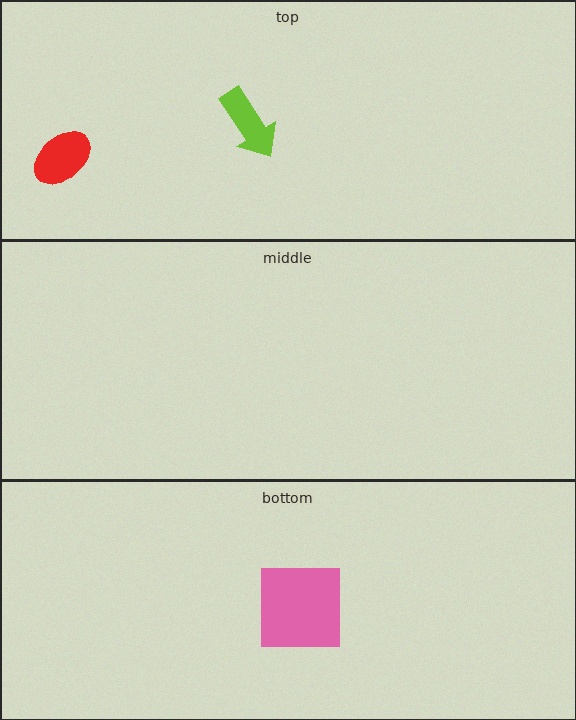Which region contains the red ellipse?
The top region.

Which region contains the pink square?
The bottom region.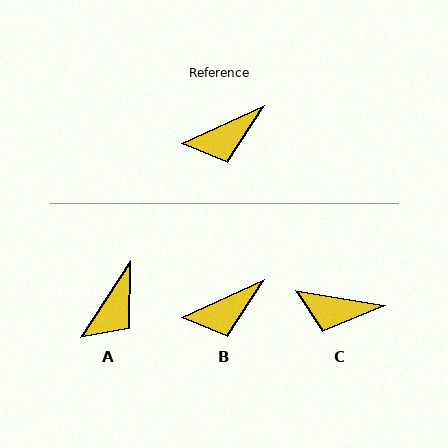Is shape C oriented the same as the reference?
No, it is off by about 34 degrees.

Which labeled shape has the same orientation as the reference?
B.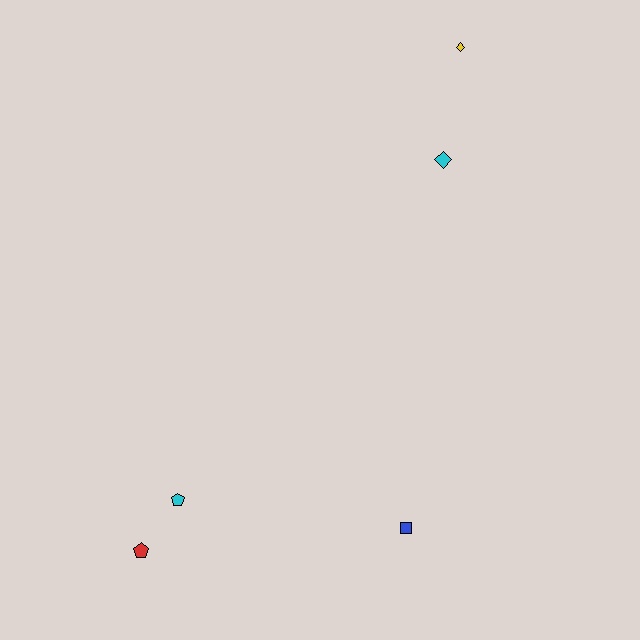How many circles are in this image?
There are no circles.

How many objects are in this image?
There are 5 objects.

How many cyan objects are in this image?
There are 2 cyan objects.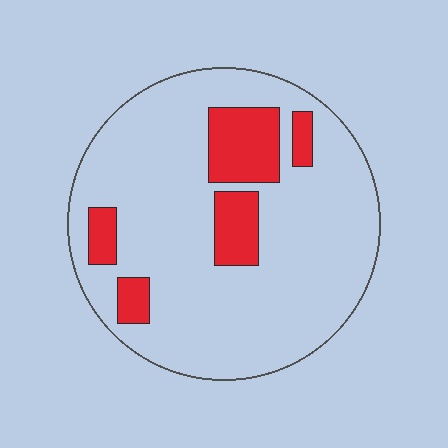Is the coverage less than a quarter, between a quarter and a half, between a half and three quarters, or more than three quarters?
Less than a quarter.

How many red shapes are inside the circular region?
5.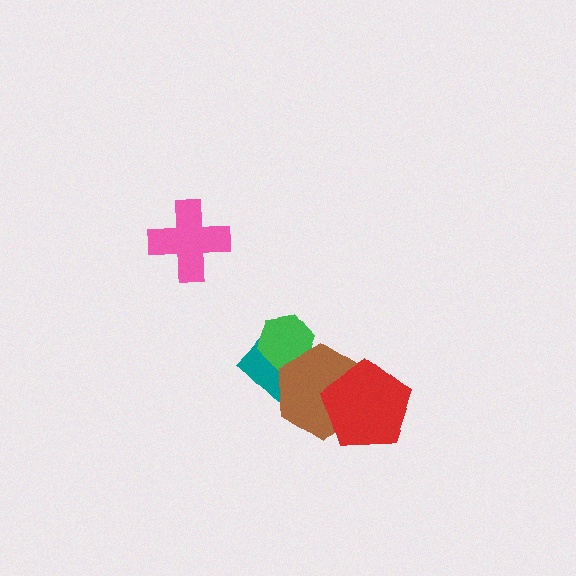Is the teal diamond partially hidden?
Yes, it is partially covered by another shape.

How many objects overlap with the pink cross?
0 objects overlap with the pink cross.